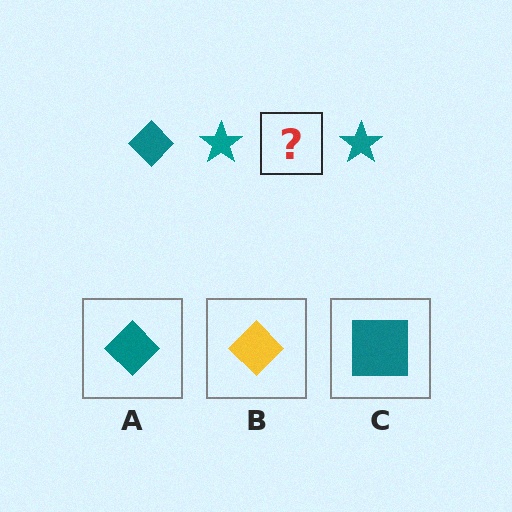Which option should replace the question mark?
Option A.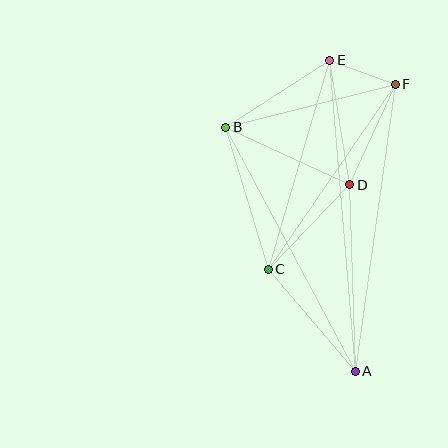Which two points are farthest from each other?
Points A and E are farthest from each other.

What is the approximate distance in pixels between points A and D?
The distance between A and D is approximately 187 pixels.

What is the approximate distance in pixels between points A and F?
The distance between A and F is approximately 290 pixels.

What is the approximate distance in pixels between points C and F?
The distance between C and F is approximately 225 pixels.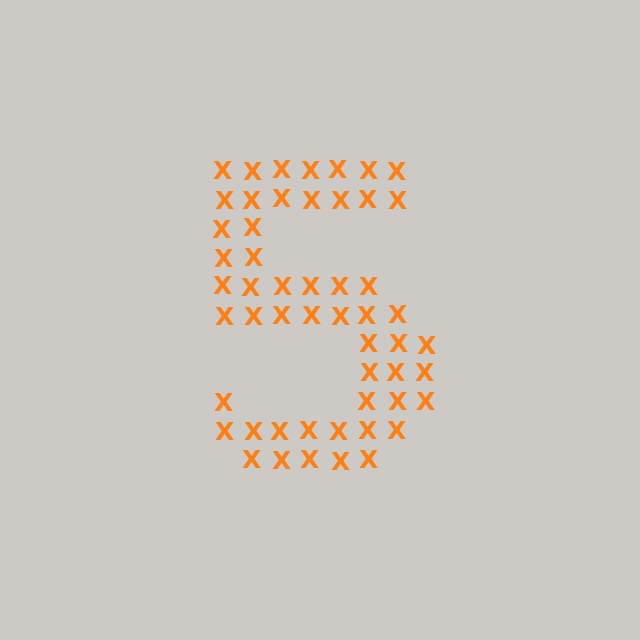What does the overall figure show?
The overall figure shows the digit 5.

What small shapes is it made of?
It is made of small letter X's.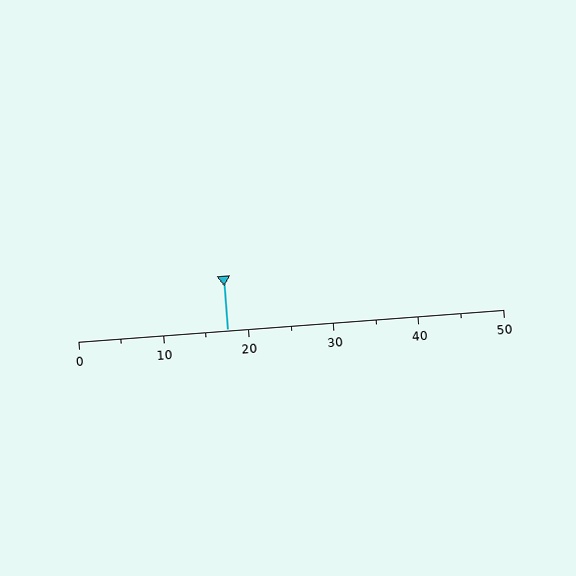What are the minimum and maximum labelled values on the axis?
The axis runs from 0 to 50.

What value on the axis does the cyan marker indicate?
The marker indicates approximately 17.5.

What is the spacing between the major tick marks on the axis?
The major ticks are spaced 10 apart.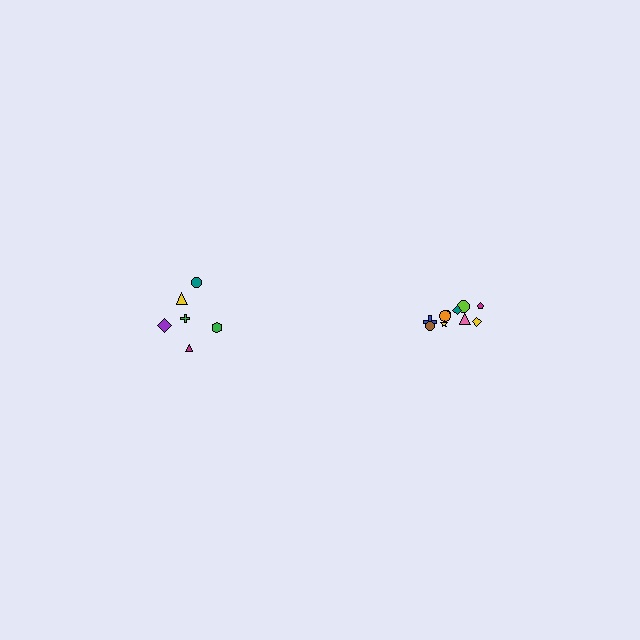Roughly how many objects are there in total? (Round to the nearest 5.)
Roughly 15 objects in total.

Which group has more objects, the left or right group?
The right group.